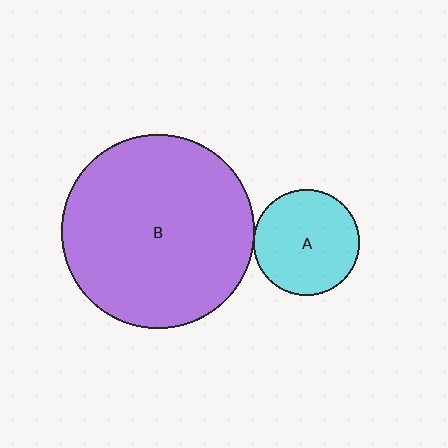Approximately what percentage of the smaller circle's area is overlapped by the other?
Approximately 5%.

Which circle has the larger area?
Circle B (purple).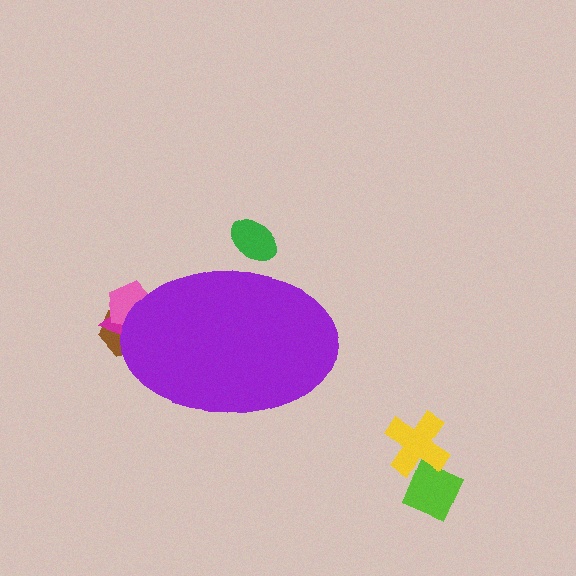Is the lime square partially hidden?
No, the lime square is fully visible.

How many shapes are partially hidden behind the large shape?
4 shapes are partially hidden.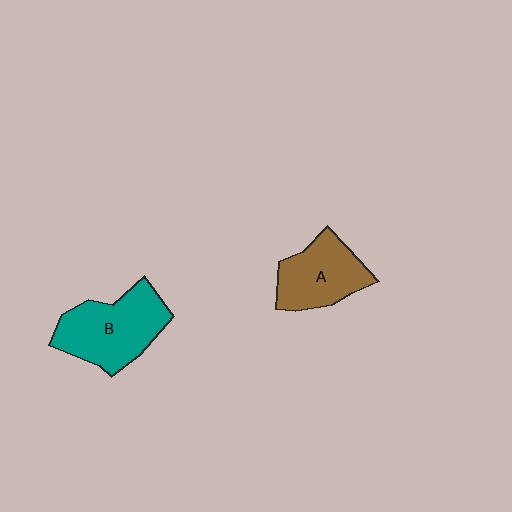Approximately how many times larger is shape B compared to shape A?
Approximately 1.3 times.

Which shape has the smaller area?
Shape A (brown).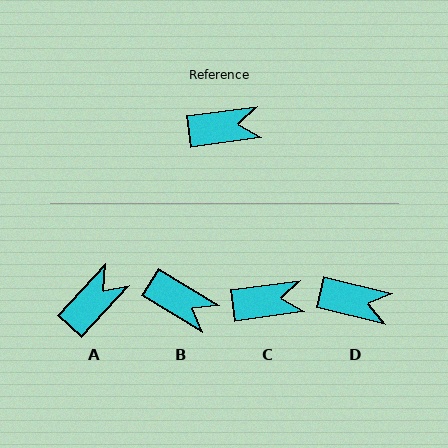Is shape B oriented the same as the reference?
No, it is off by about 39 degrees.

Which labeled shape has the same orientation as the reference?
C.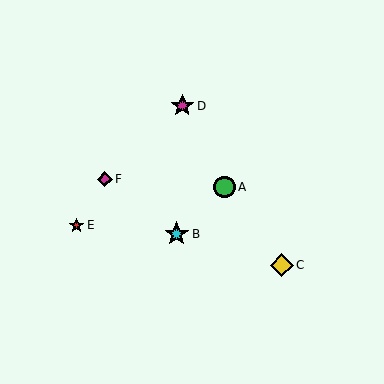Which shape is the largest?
The cyan star (labeled B) is the largest.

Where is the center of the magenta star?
The center of the magenta star is at (182, 106).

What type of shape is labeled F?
Shape F is a magenta diamond.